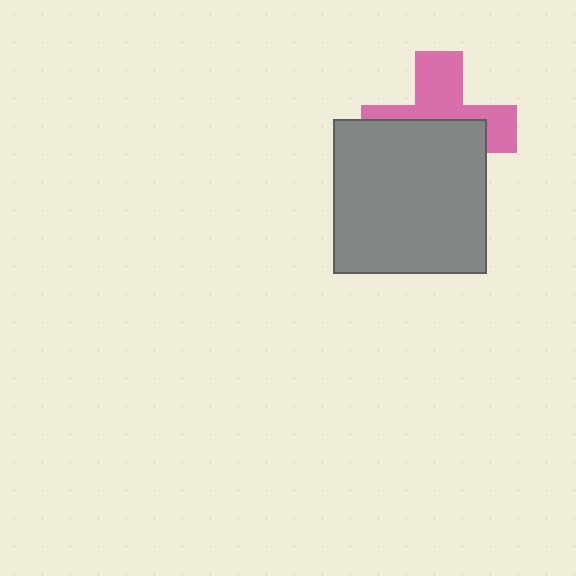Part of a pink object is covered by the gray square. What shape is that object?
It is a cross.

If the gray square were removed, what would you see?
You would see the complete pink cross.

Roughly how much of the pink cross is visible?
About half of it is visible (roughly 46%).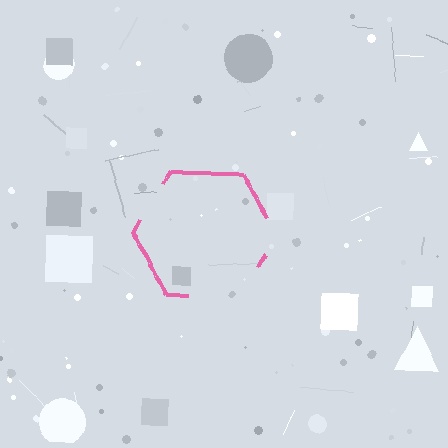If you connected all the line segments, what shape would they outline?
They would outline a hexagon.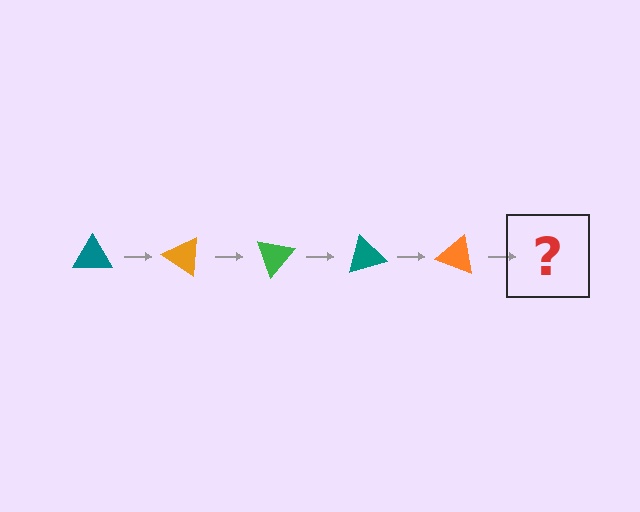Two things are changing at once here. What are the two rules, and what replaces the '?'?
The two rules are that it rotates 35 degrees each step and the color cycles through teal, orange, and green. The '?' should be a green triangle, rotated 175 degrees from the start.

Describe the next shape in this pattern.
It should be a green triangle, rotated 175 degrees from the start.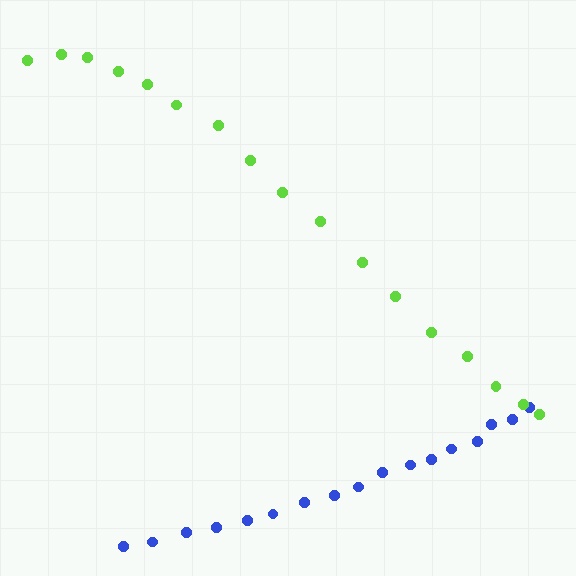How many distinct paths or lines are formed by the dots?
There are 2 distinct paths.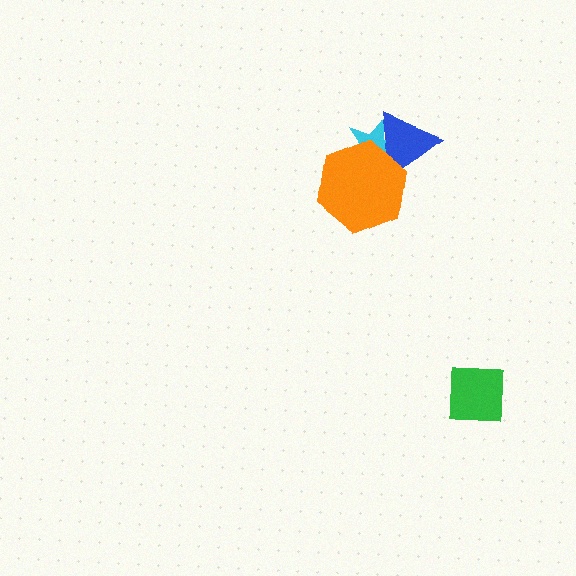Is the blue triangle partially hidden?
Yes, it is partially covered by another shape.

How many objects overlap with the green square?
0 objects overlap with the green square.